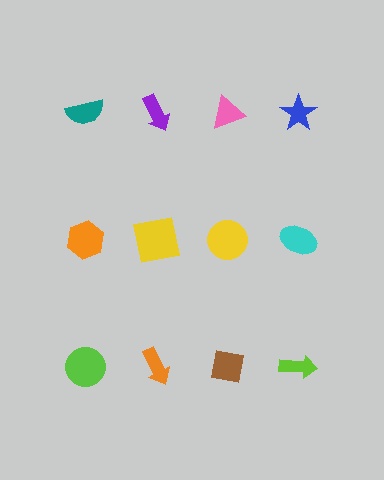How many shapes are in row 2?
4 shapes.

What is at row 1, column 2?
A purple arrow.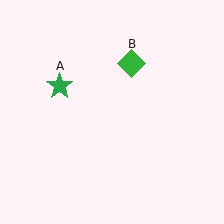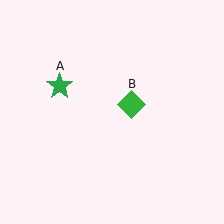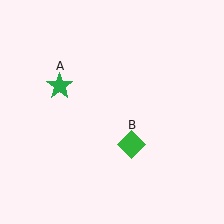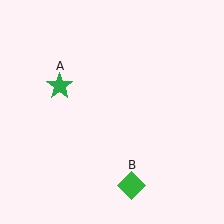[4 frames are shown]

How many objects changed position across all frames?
1 object changed position: green diamond (object B).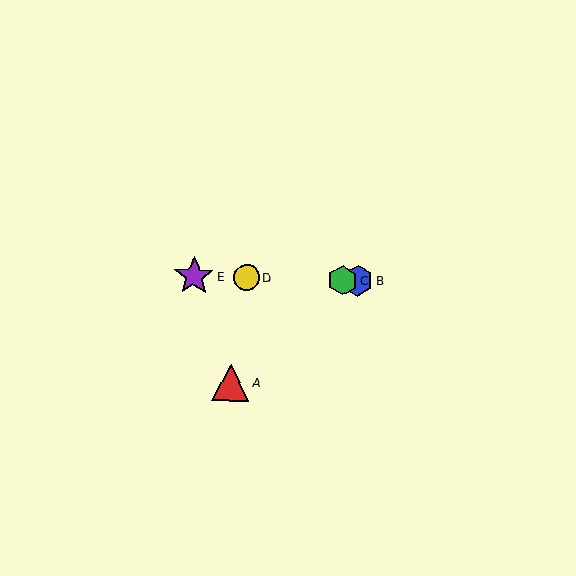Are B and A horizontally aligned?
No, B is at y≈281 and A is at y≈383.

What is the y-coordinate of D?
Object D is at y≈278.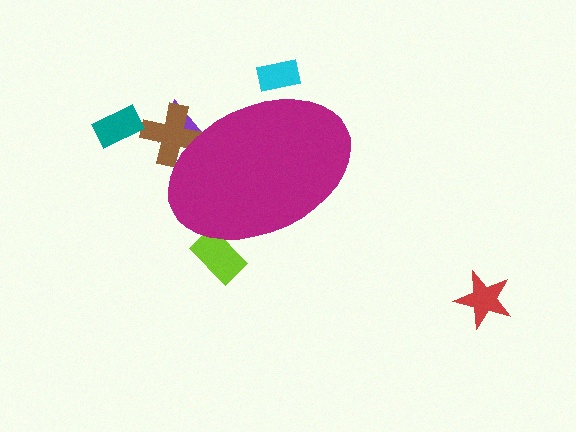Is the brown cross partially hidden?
Yes, the brown cross is partially hidden behind the magenta ellipse.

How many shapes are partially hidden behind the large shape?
4 shapes are partially hidden.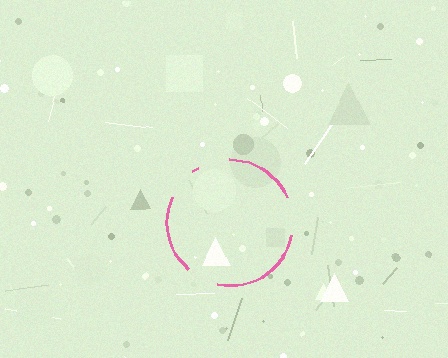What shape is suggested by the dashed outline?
The dashed outline suggests a circle.